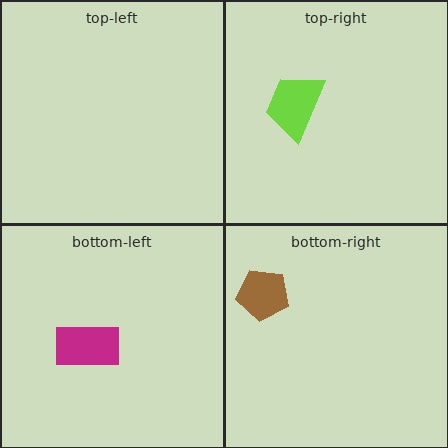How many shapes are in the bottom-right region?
1.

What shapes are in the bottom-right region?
The brown pentagon.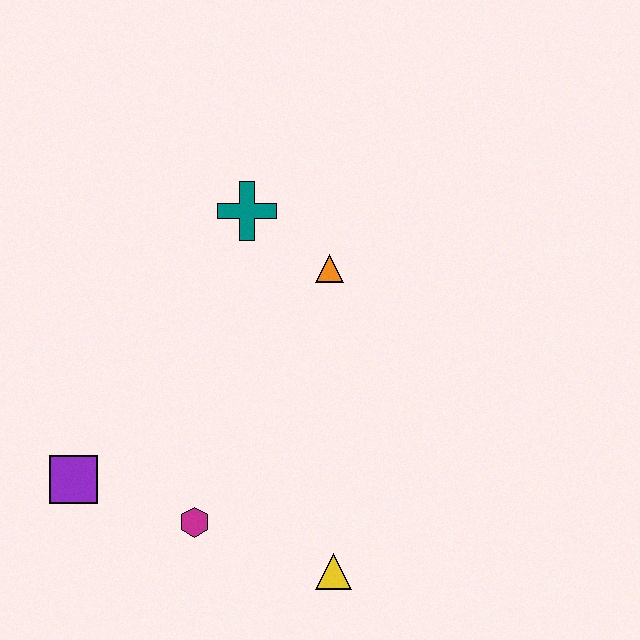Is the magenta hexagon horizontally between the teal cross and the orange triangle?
No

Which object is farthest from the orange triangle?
The purple square is farthest from the orange triangle.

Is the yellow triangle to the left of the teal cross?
No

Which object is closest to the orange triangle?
The teal cross is closest to the orange triangle.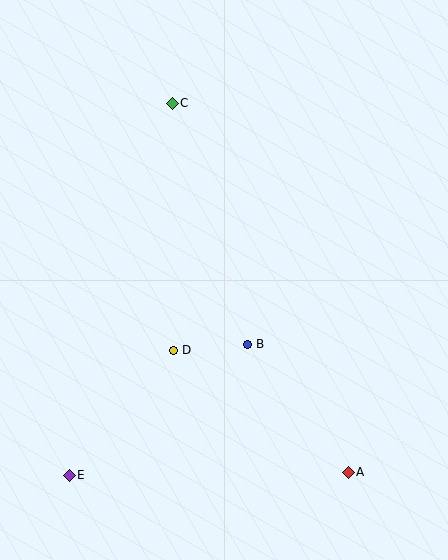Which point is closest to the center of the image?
Point B at (248, 344) is closest to the center.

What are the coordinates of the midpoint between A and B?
The midpoint between A and B is at (298, 408).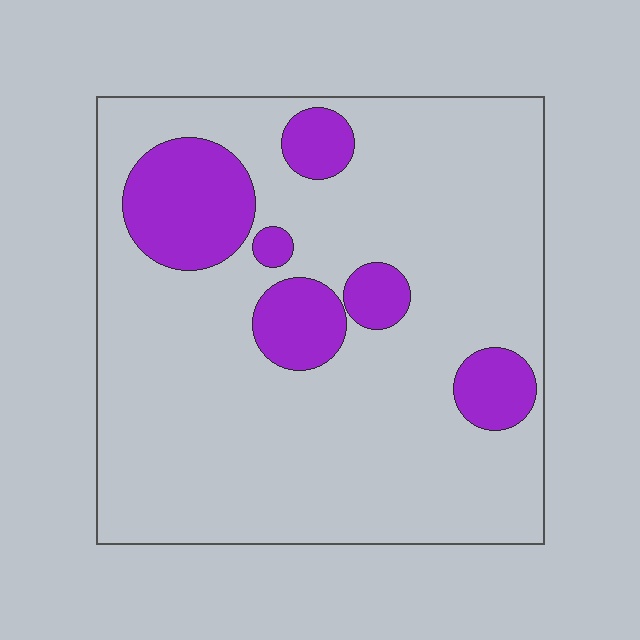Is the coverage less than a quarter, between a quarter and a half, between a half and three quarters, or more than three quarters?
Less than a quarter.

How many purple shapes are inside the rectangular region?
6.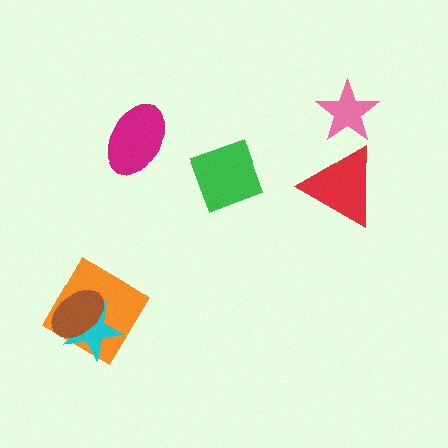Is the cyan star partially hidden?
Yes, it is partially covered by another shape.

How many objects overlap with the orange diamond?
2 objects overlap with the orange diamond.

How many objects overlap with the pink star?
0 objects overlap with the pink star.